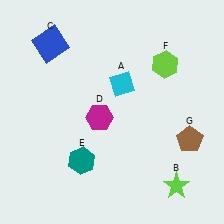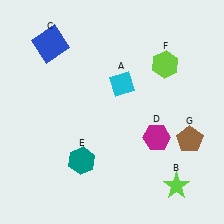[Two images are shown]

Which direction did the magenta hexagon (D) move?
The magenta hexagon (D) moved right.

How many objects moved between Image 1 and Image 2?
1 object moved between the two images.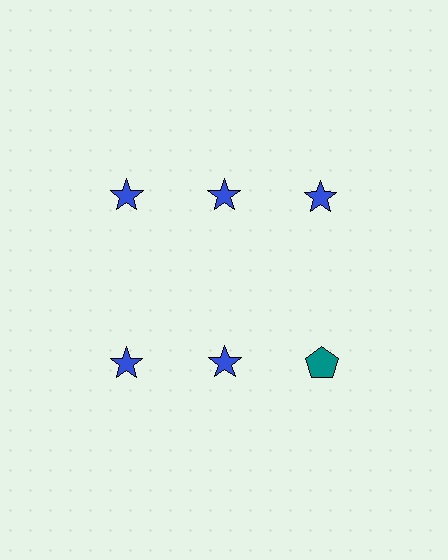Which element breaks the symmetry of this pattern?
The teal pentagon in the second row, center column breaks the symmetry. All other shapes are blue stars.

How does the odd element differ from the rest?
It differs in both color (teal instead of blue) and shape (pentagon instead of star).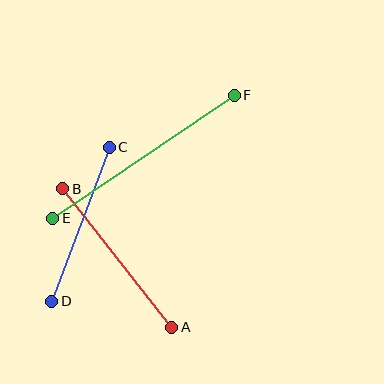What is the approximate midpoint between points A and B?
The midpoint is at approximately (117, 258) pixels.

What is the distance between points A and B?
The distance is approximately 177 pixels.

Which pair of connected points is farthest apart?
Points E and F are farthest apart.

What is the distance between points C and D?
The distance is approximately 164 pixels.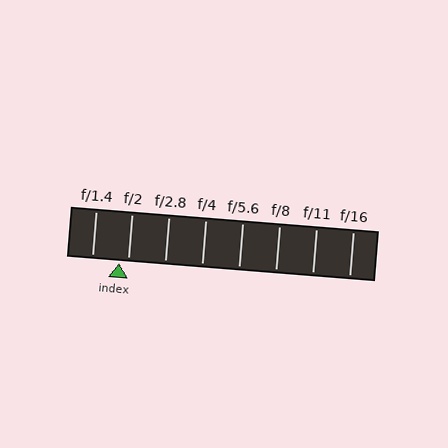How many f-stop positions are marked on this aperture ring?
There are 8 f-stop positions marked.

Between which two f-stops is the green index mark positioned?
The index mark is between f/1.4 and f/2.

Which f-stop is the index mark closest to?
The index mark is closest to f/2.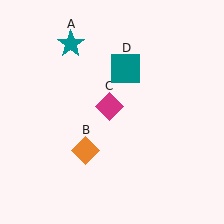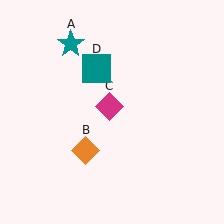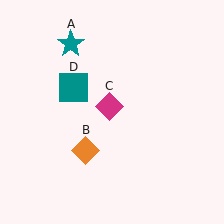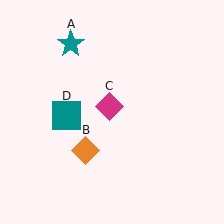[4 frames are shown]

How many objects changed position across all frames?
1 object changed position: teal square (object D).